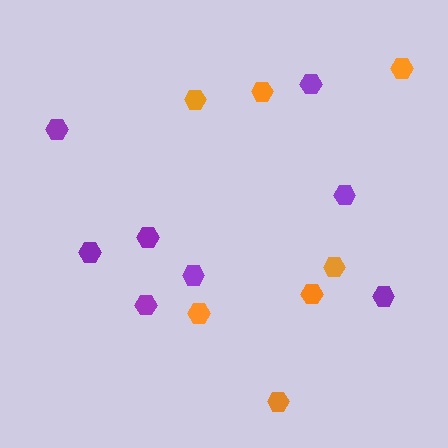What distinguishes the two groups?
There are 2 groups: one group of purple hexagons (8) and one group of orange hexagons (7).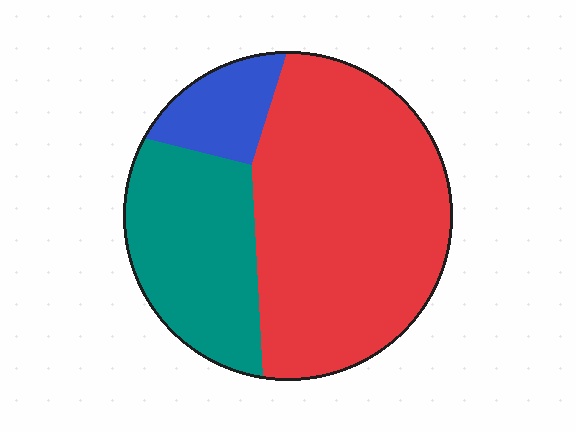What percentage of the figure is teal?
Teal takes up about one quarter (1/4) of the figure.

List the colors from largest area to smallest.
From largest to smallest: red, teal, blue.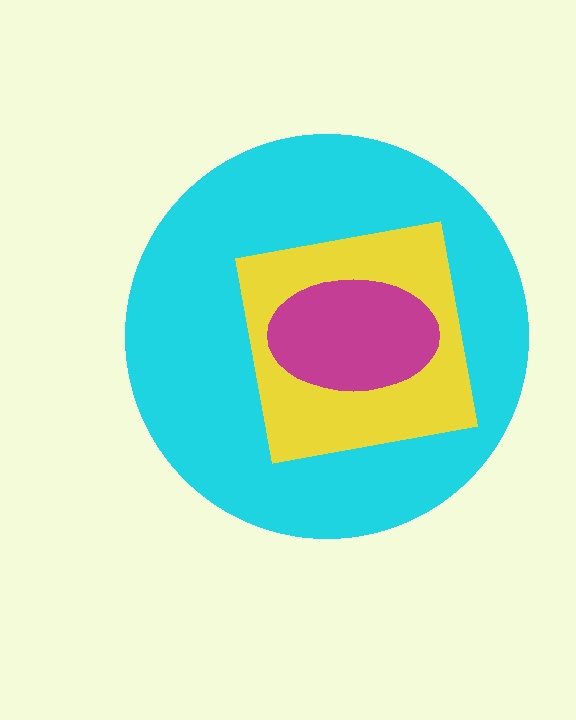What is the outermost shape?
The cyan circle.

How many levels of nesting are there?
3.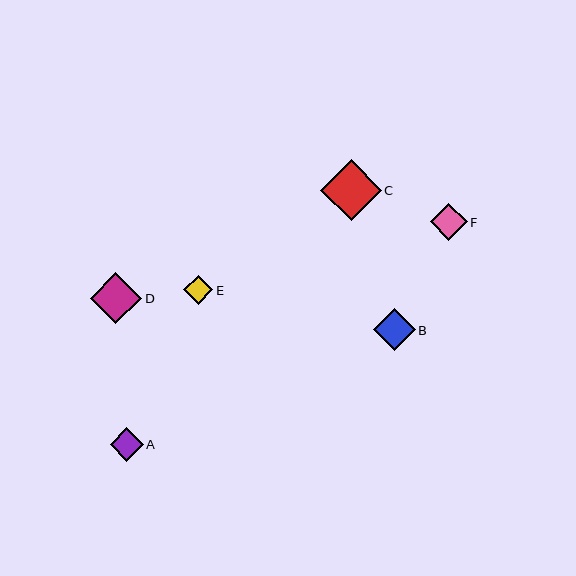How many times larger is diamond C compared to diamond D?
Diamond C is approximately 1.2 times the size of diamond D.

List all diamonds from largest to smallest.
From largest to smallest: C, D, B, F, A, E.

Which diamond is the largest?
Diamond C is the largest with a size of approximately 60 pixels.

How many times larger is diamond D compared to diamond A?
Diamond D is approximately 1.5 times the size of diamond A.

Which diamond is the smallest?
Diamond E is the smallest with a size of approximately 29 pixels.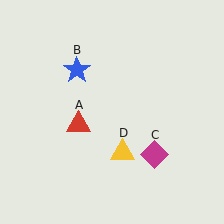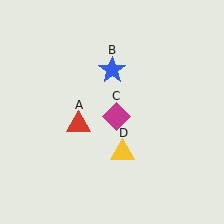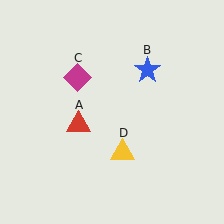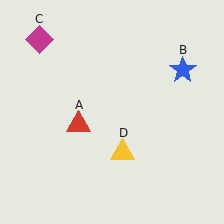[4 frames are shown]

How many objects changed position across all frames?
2 objects changed position: blue star (object B), magenta diamond (object C).